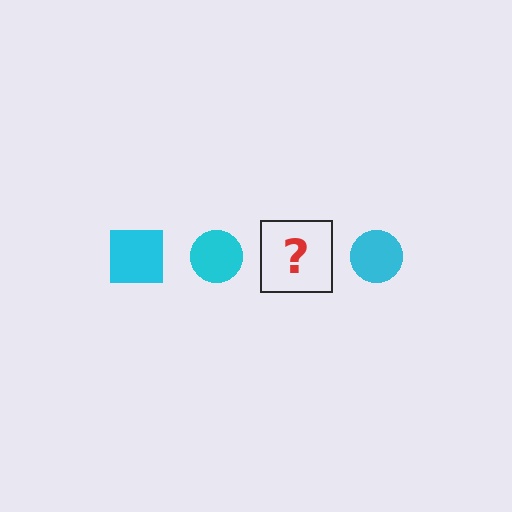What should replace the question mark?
The question mark should be replaced with a cyan square.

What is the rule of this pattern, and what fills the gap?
The rule is that the pattern cycles through square, circle shapes in cyan. The gap should be filled with a cyan square.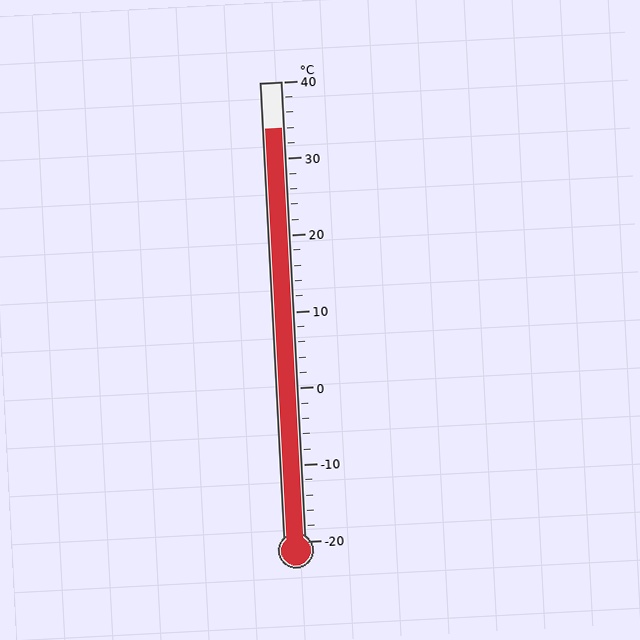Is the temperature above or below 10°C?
The temperature is above 10°C.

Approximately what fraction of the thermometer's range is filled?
The thermometer is filled to approximately 90% of its range.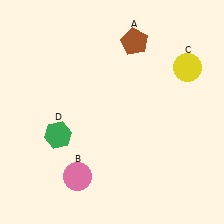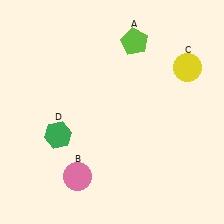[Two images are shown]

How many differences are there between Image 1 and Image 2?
There is 1 difference between the two images.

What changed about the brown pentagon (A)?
In Image 1, A is brown. In Image 2, it changed to lime.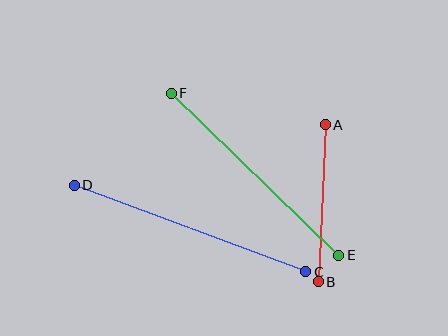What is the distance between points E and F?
The distance is approximately 233 pixels.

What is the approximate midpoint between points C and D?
The midpoint is at approximately (190, 229) pixels.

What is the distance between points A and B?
The distance is approximately 157 pixels.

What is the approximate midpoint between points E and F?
The midpoint is at approximately (255, 174) pixels.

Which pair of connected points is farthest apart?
Points C and D are farthest apart.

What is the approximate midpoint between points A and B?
The midpoint is at approximately (322, 203) pixels.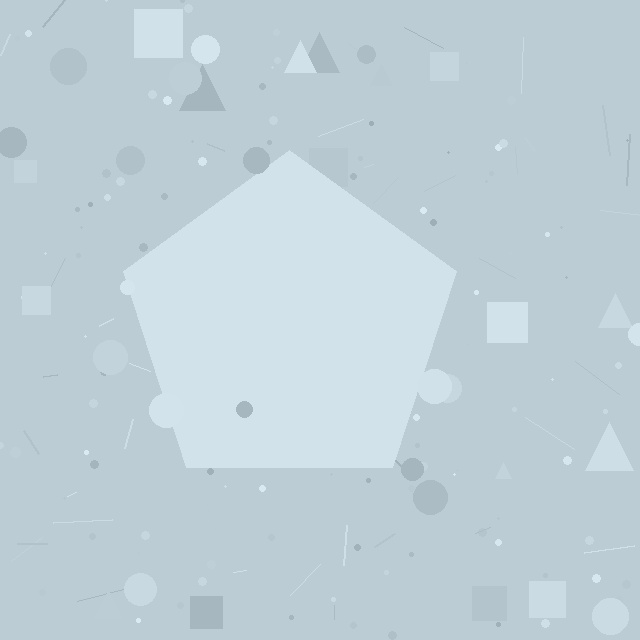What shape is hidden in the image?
A pentagon is hidden in the image.